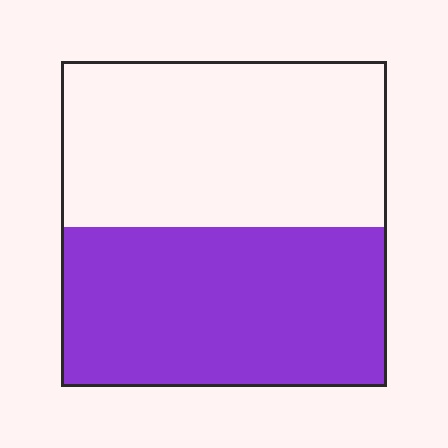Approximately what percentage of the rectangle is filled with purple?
Approximately 50%.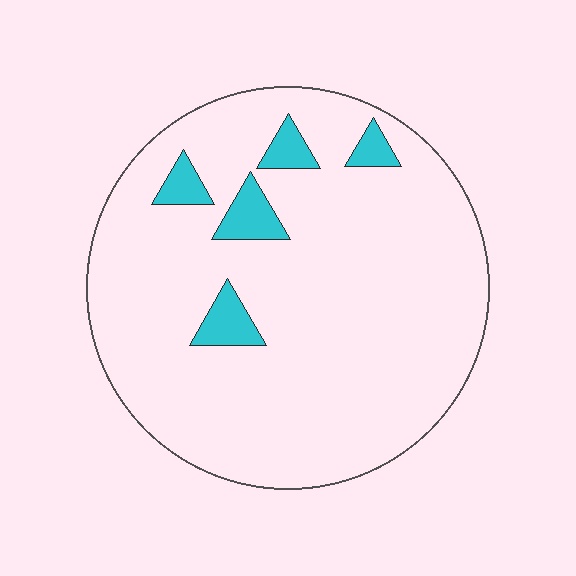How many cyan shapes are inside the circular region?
5.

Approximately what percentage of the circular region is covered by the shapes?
Approximately 10%.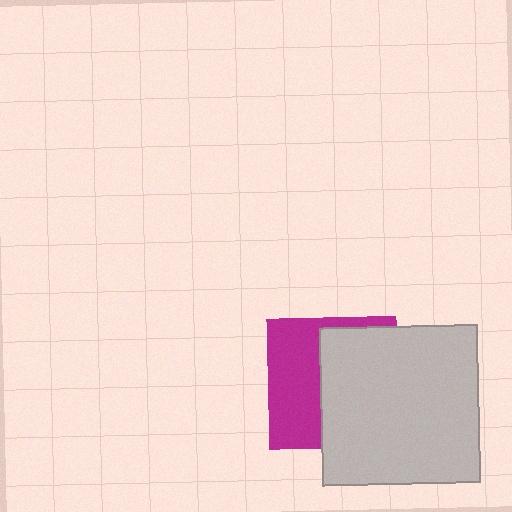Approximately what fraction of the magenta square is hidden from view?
Roughly 55% of the magenta square is hidden behind the light gray square.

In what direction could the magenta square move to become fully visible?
The magenta square could move left. That would shift it out from behind the light gray square entirely.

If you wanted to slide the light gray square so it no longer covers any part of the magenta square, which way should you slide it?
Slide it right — that is the most direct way to separate the two shapes.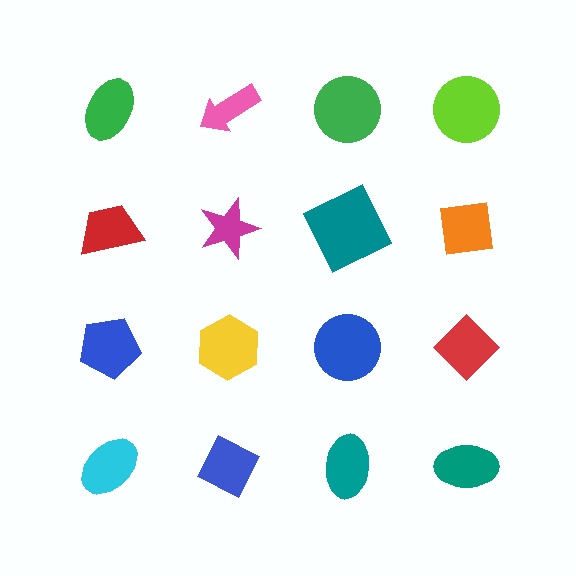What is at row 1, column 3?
A green circle.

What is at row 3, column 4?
A red diamond.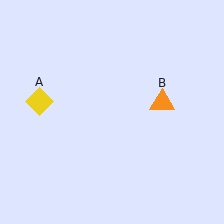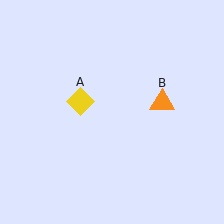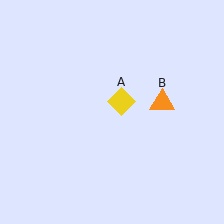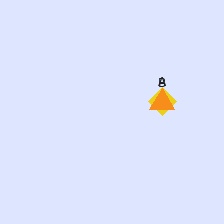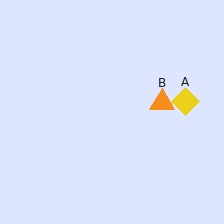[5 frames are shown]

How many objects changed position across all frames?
1 object changed position: yellow diamond (object A).